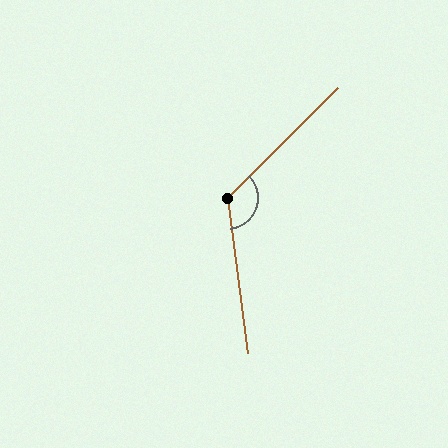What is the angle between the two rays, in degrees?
Approximately 128 degrees.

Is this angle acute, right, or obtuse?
It is obtuse.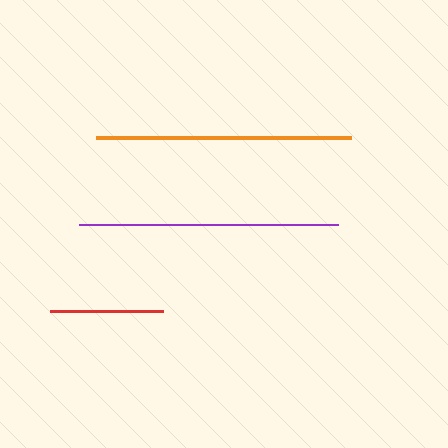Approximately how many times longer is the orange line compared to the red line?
The orange line is approximately 2.3 times the length of the red line.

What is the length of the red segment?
The red segment is approximately 113 pixels long.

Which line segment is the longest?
The purple line is the longest at approximately 259 pixels.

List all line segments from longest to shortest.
From longest to shortest: purple, orange, red.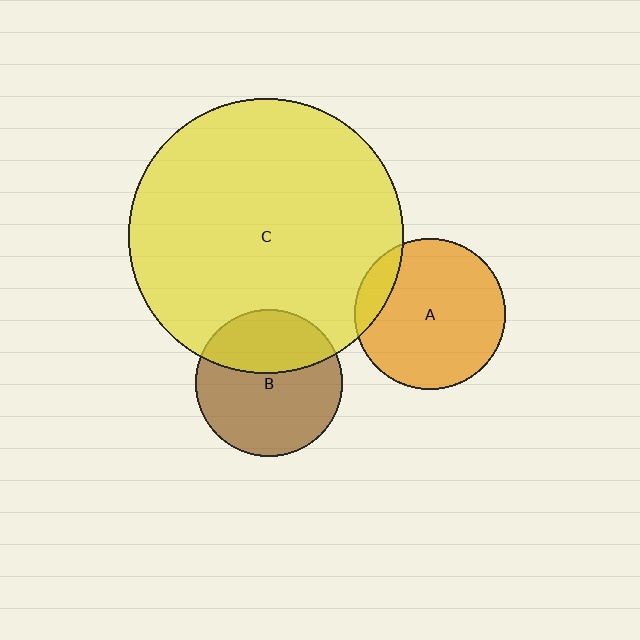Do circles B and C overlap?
Yes.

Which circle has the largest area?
Circle C (yellow).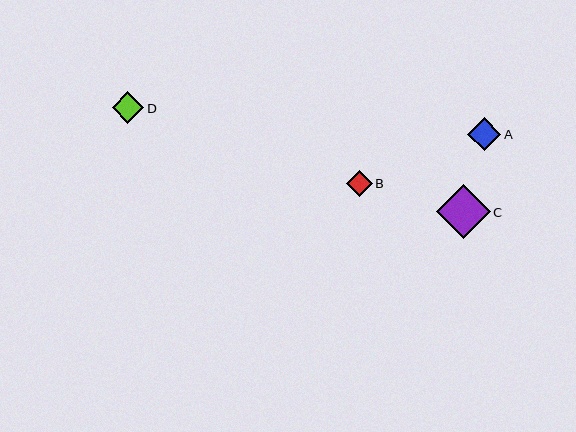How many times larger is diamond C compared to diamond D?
Diamond C is approximately 1.7 times the size of diamond D.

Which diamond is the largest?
Diamond C is the largest with a size of approximately 53 pixels.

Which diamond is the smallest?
Diamond B is the smallest with a size of approximately 26 pixels.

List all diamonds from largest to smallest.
From largest to smallest: C, A, D, B.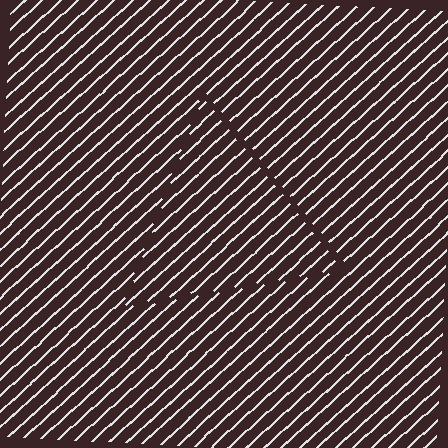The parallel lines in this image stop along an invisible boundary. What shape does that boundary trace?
An illusory triangle. The interior of the shape contains the same grating, shifted by half a period — the contour is defined by the phase discontinuity where line-ends from the inner and outer gratings abut.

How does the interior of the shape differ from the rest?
The interior of the shape contains the same grating, shifted by half a period — the contour is defined by the phase discontinuity where line-ends from the inner and outer gratings abut.